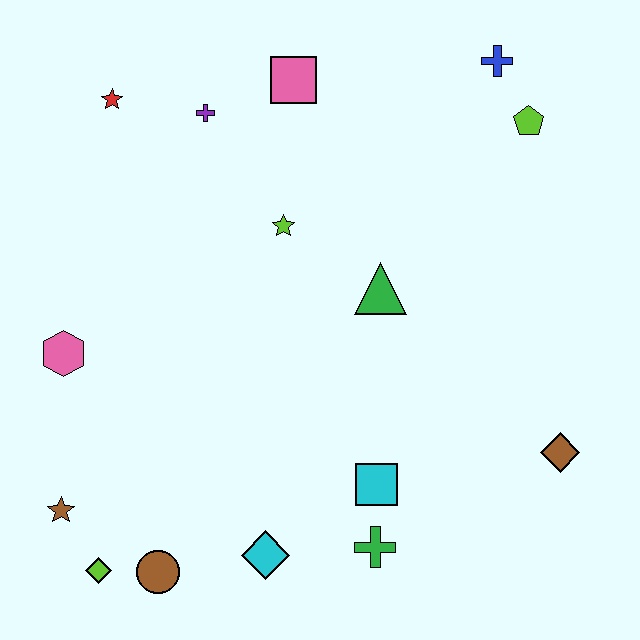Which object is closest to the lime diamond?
The brown circle is closest to the lime diamond.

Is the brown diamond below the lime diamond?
No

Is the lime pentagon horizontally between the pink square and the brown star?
No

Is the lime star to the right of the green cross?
No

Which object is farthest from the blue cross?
The lime diamond is farthest from the blue cross.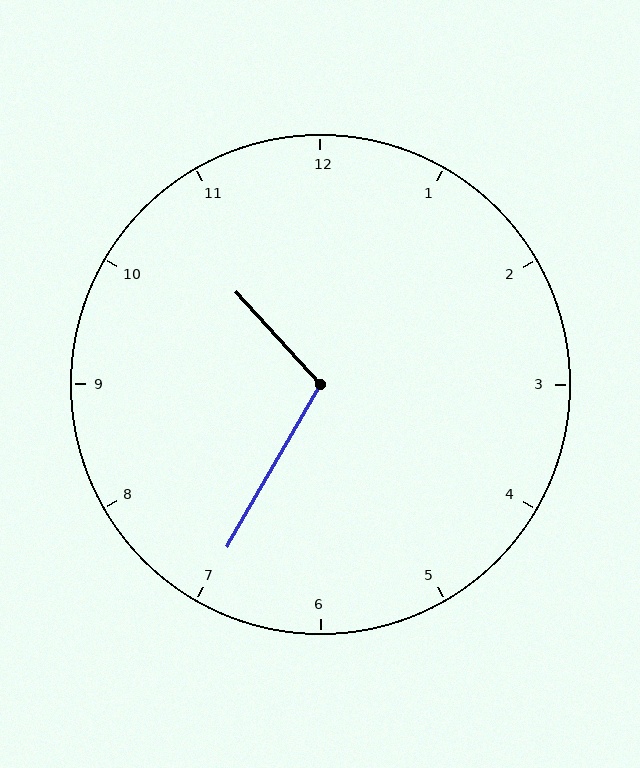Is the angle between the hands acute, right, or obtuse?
It is obtuse.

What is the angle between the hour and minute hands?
Approximately 108 degrees.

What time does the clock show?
10:35.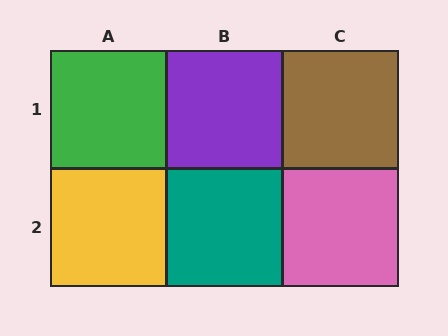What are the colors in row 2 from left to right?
Yellow, teal, pink.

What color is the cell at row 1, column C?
Brown.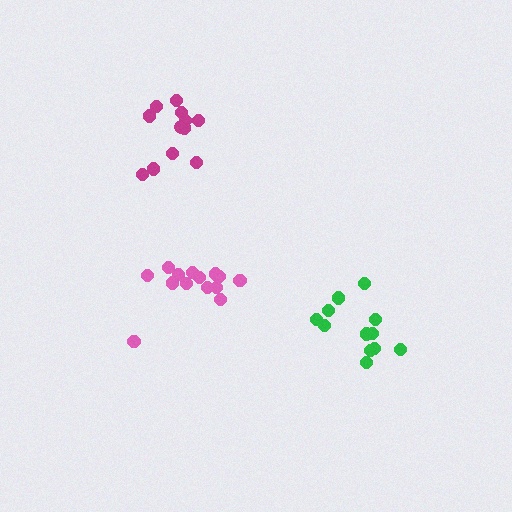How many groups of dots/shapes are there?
There are 3 groups.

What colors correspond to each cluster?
The clusters are colored: magenta, green, pink.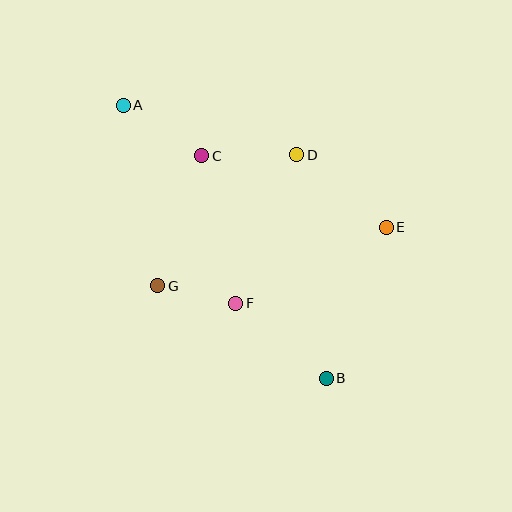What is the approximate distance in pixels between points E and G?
The distance between E and G is approximately 236 pixels.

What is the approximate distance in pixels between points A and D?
The distance between A and D is approximately 180 pixels.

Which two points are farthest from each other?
Points A and B are farthest from each other.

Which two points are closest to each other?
Points F and G are closest to each other.